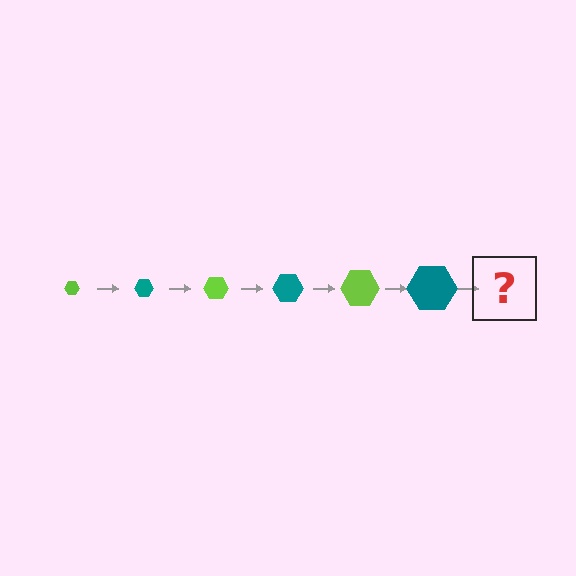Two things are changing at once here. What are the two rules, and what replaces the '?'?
The two rules are that the hexagon grows larger each step and the color cycles through lime and teal. The '?' should be a lime hexagon, larger than the previous one.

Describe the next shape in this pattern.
It should be a lime hexagon, larger than the previous one.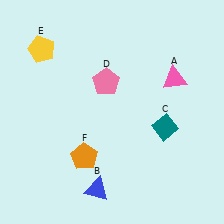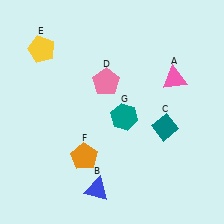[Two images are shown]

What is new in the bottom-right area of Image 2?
A teal hexagon (G) was added in the bottom-right area of Image 2.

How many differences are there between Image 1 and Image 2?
There is 1 difference between the two images.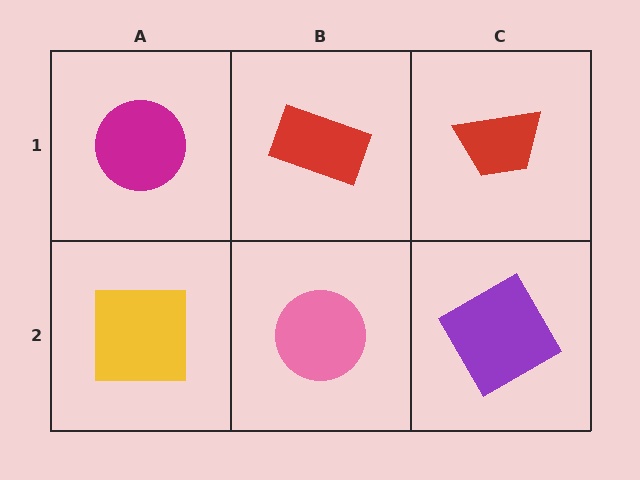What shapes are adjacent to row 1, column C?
A purple diamond (row 2, column C), a red rectangle (row 1, column B).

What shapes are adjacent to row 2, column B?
A red rectangle (row 1, column B), a yellow square (row 2, column A), a purple diamond (row 2, column C).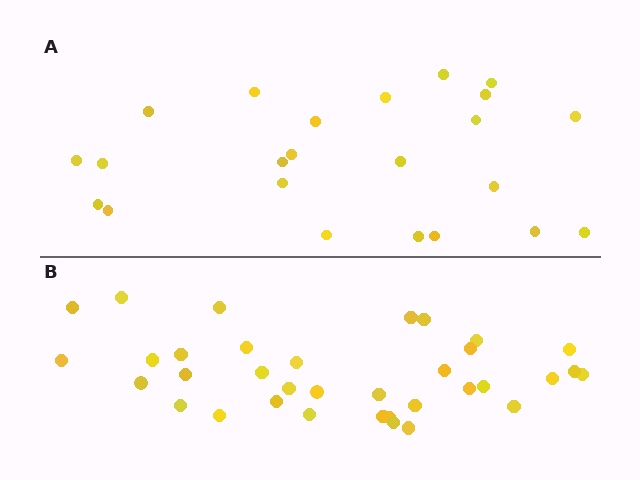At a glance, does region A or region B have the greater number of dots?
Region B (the bottom region) has more dots.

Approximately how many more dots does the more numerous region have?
Region B has roughly 12 or so more dots than region A.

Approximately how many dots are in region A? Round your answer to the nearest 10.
About 20 dots. (The exact count is 23, which rounds to 20.)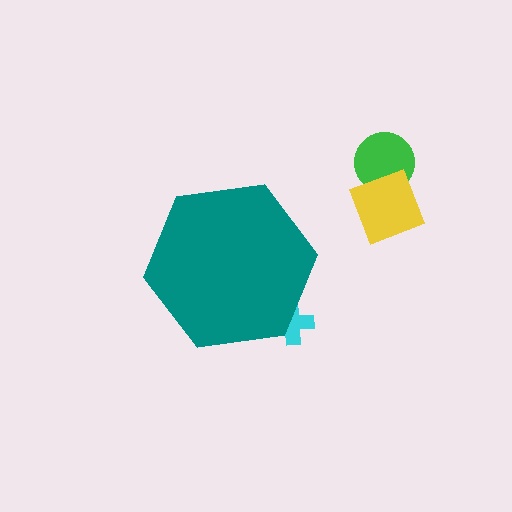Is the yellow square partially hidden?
No, the yellow square is fully visible.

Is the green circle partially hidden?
No, the green circle is fully visible.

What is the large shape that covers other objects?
A teal hexagon.